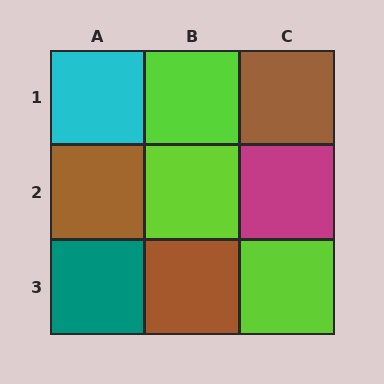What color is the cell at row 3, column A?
Teal.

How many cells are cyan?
1 cell is cyan.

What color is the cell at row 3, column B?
Brown.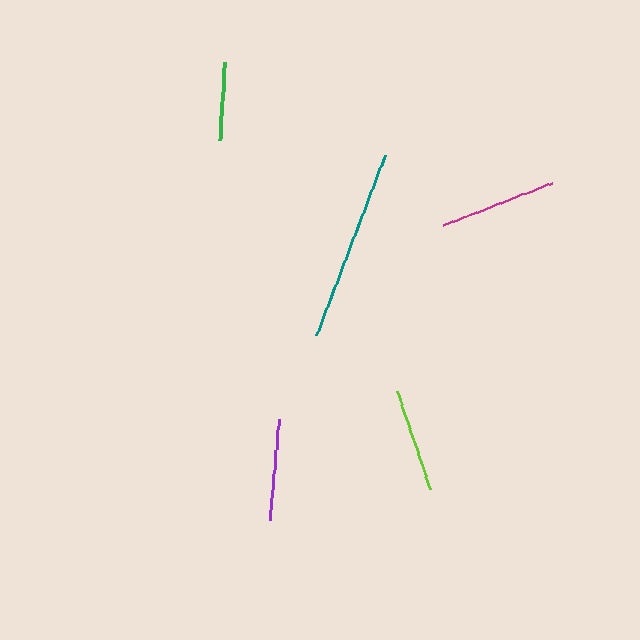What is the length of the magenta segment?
The magenta segment is approximately 117 pixels long.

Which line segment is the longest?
The teal line is the longest at approximately 192 pixels.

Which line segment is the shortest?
The green line is the shortest at approximately 78 pixels.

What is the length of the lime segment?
The lime segment is approximately 103 pixels long.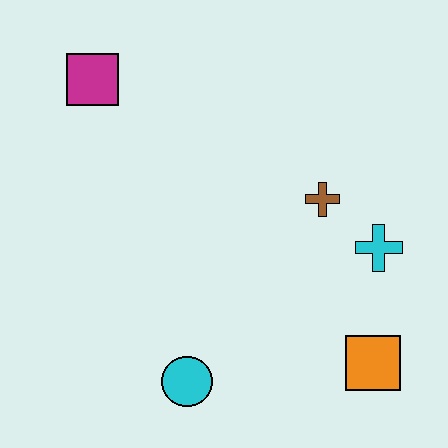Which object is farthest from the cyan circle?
The magenta square is farthest from the cyan circle.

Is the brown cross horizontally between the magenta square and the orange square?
Yes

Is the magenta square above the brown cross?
Yes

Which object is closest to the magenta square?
The brown cross is closest to the magenta square.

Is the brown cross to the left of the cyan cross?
Yes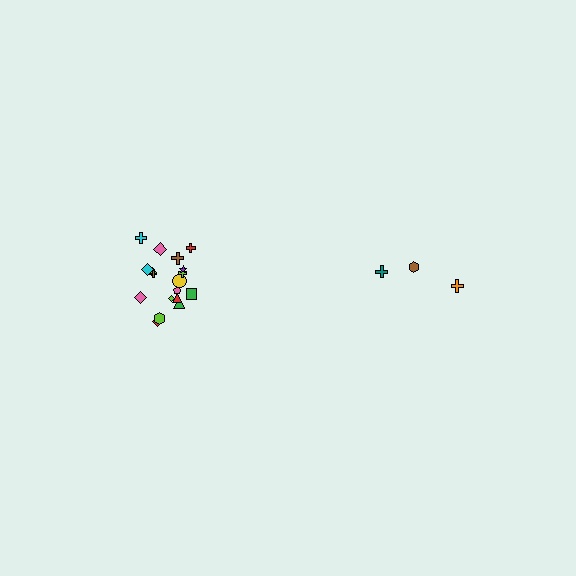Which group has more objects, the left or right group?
The left group.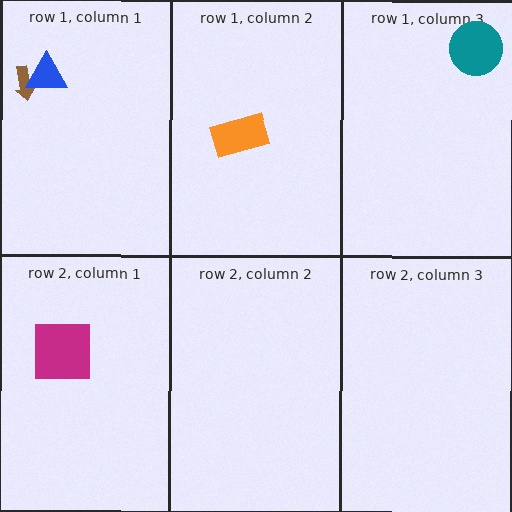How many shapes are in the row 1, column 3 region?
1.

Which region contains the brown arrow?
The row 1, column 1 region.